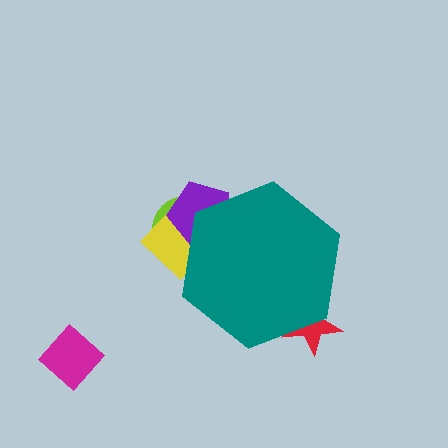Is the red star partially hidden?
Yes, the red star is partially hidden behind the teal hexagon.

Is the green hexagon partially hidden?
Yes, the green hexagon is partially hidden behind the teal hexagon.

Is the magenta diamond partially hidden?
No, the magenta diamond is fully visible.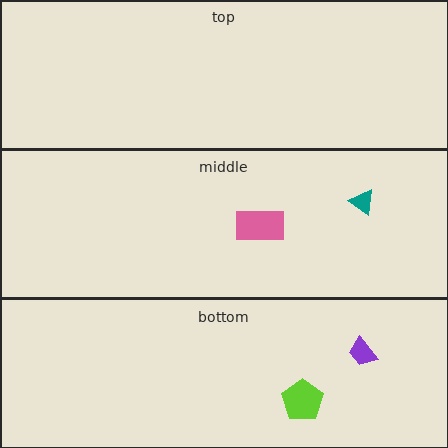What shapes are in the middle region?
The teal triangle, the pink rectangle.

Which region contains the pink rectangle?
The middle region.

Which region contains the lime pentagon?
The bottom region.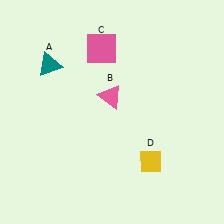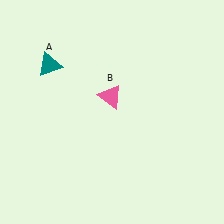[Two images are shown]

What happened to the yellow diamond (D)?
The yellow diamond (D) was removed in Image 2. It was in the bottom-right area of Image 1.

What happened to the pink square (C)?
The pink square (C) was removed in Image 2. It was in the top-left area of Image 1.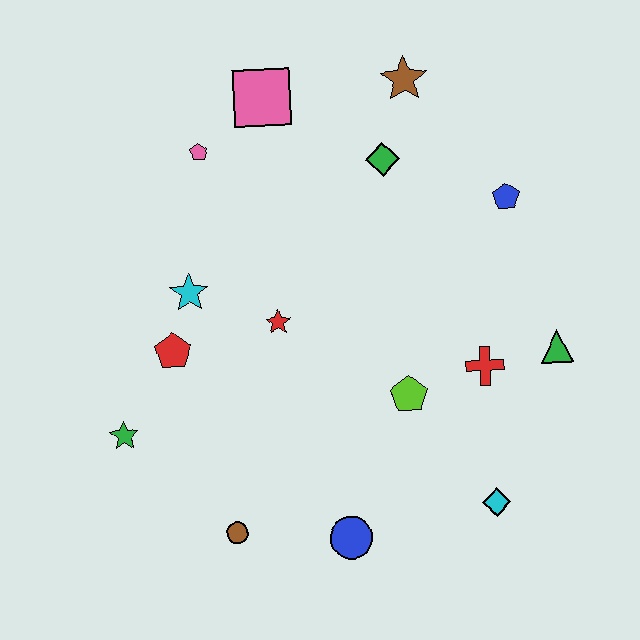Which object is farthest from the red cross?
The green star is farthest from the red cross.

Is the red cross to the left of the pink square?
No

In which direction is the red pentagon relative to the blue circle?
The red pentagon is above the blue circle.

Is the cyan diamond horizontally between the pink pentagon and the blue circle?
No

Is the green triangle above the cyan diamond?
Yes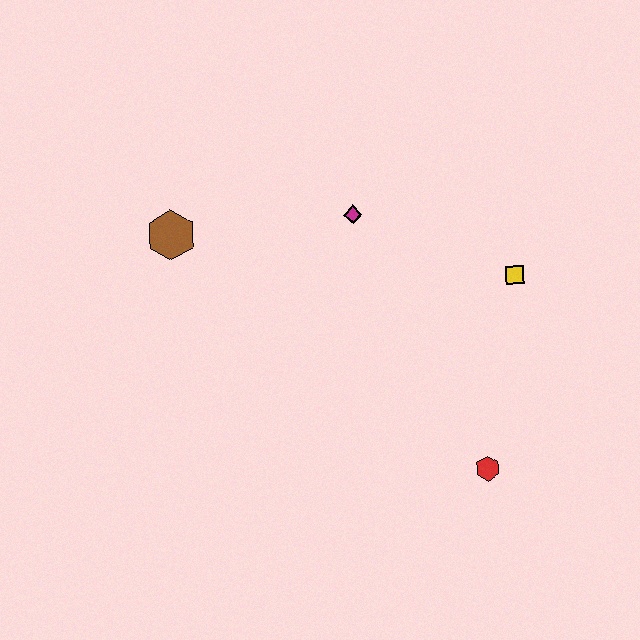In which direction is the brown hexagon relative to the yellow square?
The brown hexagon is to the left of the yellow square.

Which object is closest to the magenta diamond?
The yellow square is closest to the magenta diamond.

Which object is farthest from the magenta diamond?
The red hexagon is farthest from the magenta diamond.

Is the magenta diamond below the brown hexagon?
No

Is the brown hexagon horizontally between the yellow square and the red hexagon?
No